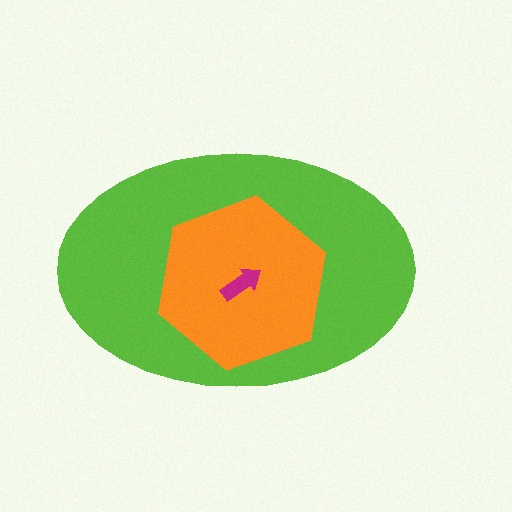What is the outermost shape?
The lime ellipse.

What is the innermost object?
The magenta arrow.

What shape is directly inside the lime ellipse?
The orange hexagon.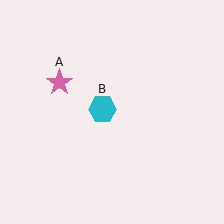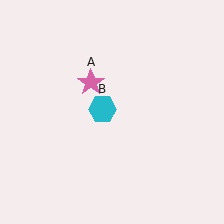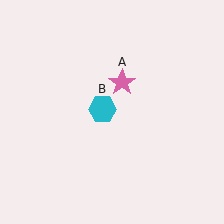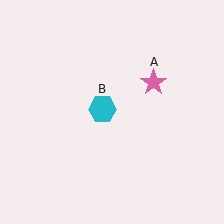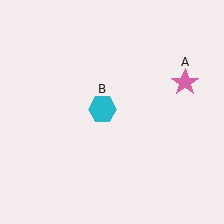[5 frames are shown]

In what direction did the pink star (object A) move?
The pink star (object A) moved right.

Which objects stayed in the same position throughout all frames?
Cyan hexagon (object B) remained stationary.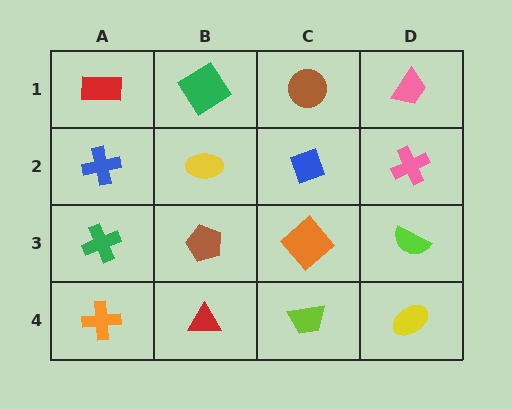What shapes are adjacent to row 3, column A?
A blue cross (row 2, column A), an orange cross (row 4, column A), a brown pentagon (row 3, column B).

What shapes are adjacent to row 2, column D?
A pink trapezoid (row 1, column D), a lime semicircle (row 3, column D), a blue diamond (row 2, column C).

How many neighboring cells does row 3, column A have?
3.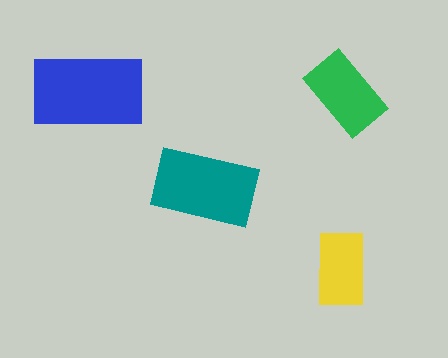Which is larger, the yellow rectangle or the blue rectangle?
The blue one.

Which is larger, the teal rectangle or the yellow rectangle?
The teal one.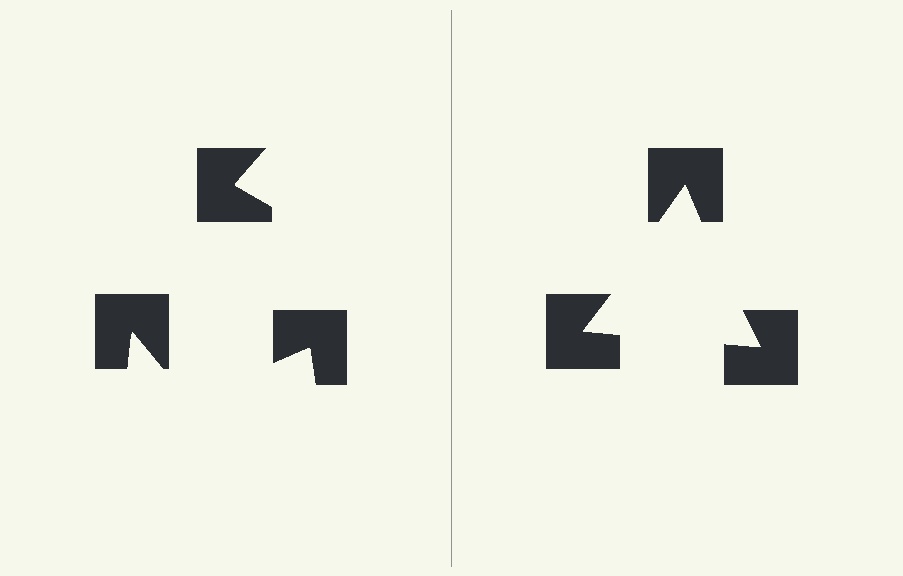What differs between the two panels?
The notched squares are positioned identically on both sides; only the wedge orientations differ. On the right they align to a triangle; on the left they are misaligned.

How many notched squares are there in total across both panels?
6 — 3 on each side.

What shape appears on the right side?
An illusory triangle.